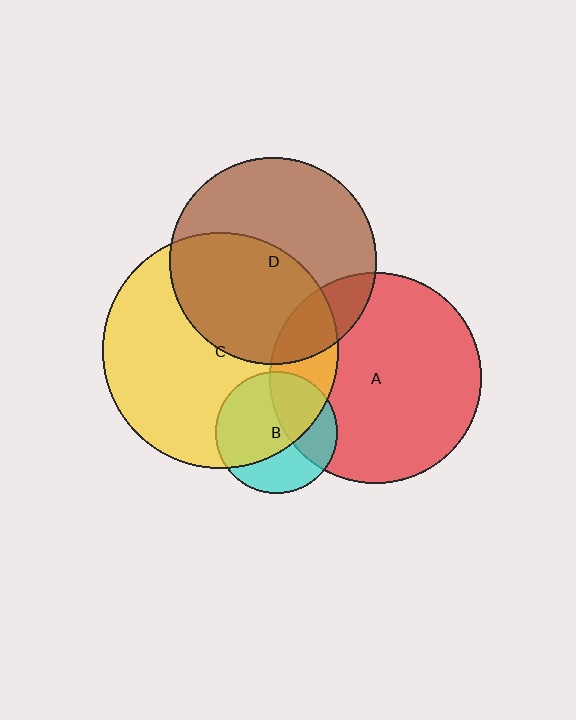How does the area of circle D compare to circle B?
Approximately 2.9 times.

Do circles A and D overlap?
Yes.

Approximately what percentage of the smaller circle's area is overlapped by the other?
Approximately 15%.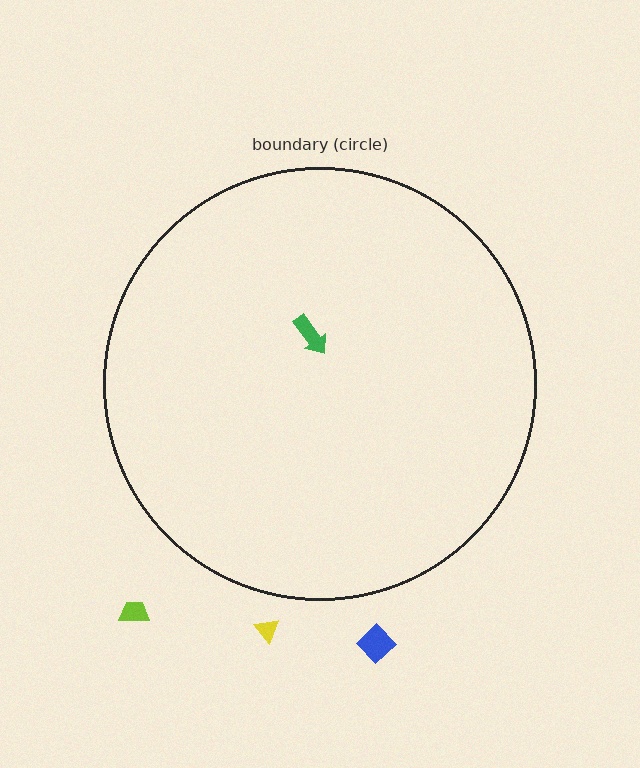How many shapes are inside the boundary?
1 inside, 3 outside.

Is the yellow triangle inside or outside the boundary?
Outside.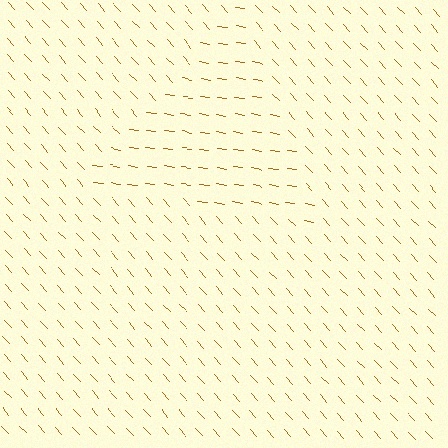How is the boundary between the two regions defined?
The boundary is defined purely by a change in line orientation (approximately 39 degrees difference). All lines are the same color and thickness.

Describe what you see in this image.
The image is filled with small brown line segments. A triangle region in the image has lines oriented differently from the surrounding lines, creating a visible texture boundary.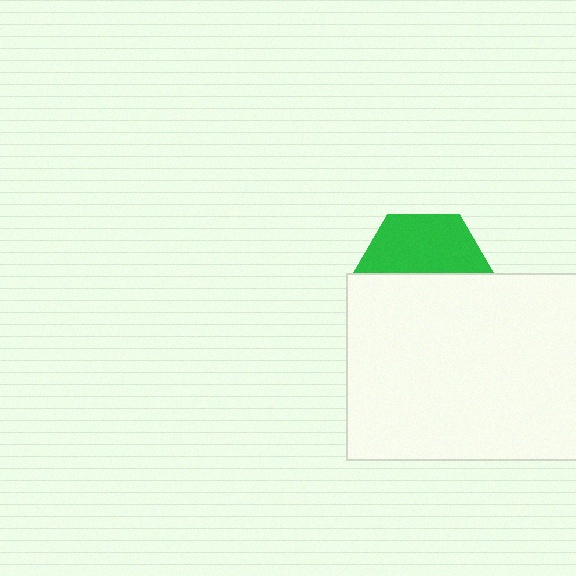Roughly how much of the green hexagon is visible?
About half of it is visible (roughly 47%).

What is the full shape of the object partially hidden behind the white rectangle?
The partially hidden object is a green hexagon.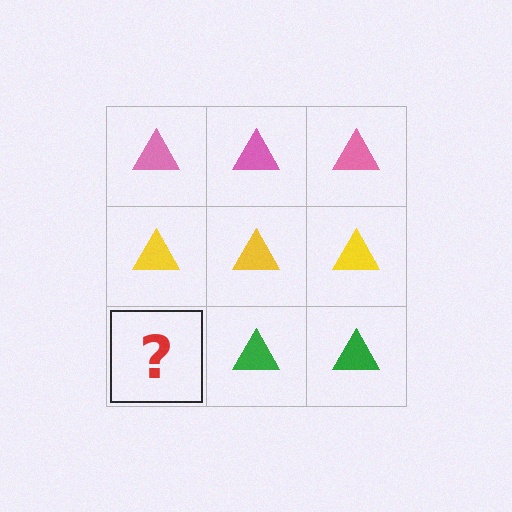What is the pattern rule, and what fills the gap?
The rule is that each row has a consistent color. The gap should be filled with a green triangle.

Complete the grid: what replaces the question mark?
The question mark should be replaced with a green triangle.